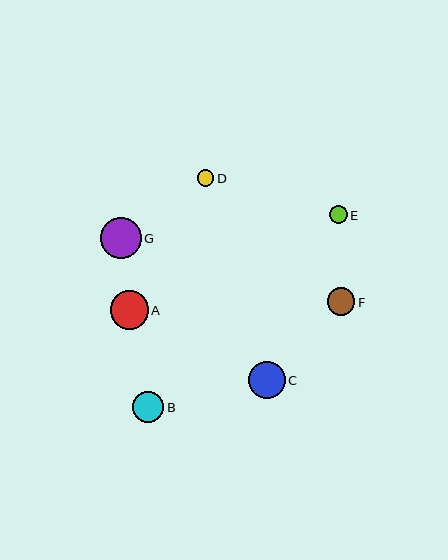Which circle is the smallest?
Circle D is the smallest with a size of approximately 16 pixels.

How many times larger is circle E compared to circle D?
Circle E is approximately 1.1 times the size of circle D.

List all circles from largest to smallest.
From largest to smallest: G, A, C, B, F, E, D.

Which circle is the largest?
Circle G is the largest with a size of approximately 40 pixels.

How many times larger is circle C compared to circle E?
Circle C is approximately 2.0 times the size of circle E.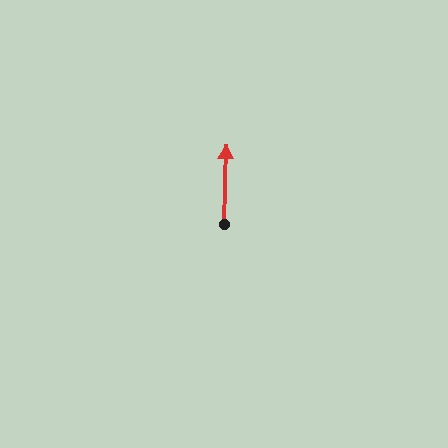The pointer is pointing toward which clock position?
Roughly 12 o'clock.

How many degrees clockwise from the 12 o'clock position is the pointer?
Approximately 2 degrees.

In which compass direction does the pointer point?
North.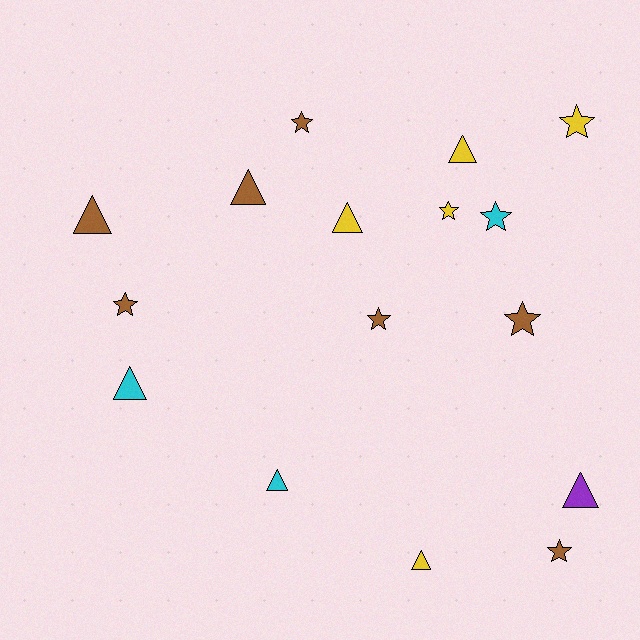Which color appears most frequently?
Brown, with 7 objects.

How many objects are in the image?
There are 16 objects.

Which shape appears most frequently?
Triangle, with 8 objects.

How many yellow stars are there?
There are 2 yellow stars.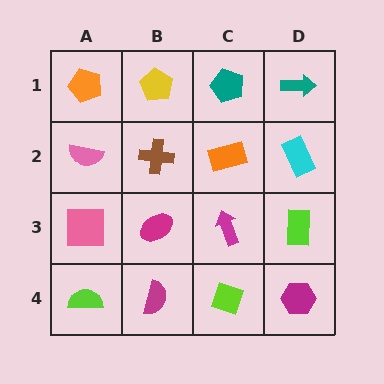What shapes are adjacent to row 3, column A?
A pink semicircle (row 2, column A), a lime semicircle (row 4, column A), a magenta ellipse (row 3, column B).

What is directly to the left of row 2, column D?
An orange rectangle.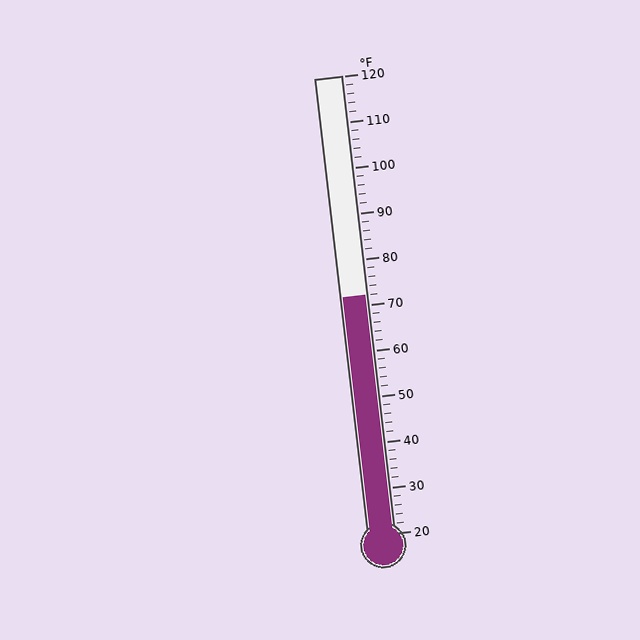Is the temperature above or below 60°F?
The temperature is above 60°F.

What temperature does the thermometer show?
The thermometer shows approximately 72°F.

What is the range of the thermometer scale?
The thermometer scale ranges from 20°F to 120°F.